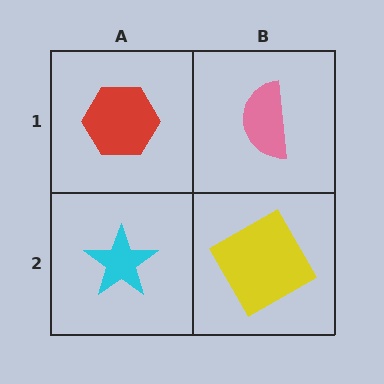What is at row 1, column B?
A pink semicircle.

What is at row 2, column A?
A cyan star.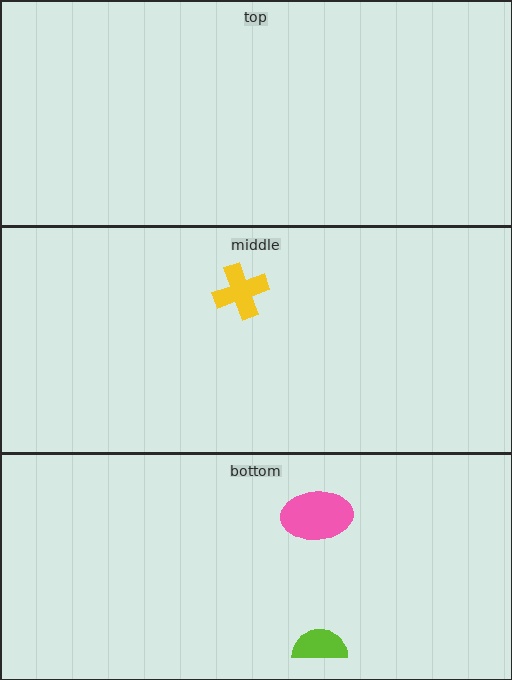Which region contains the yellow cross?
The middle region.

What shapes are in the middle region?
The yellow cross.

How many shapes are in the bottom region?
2.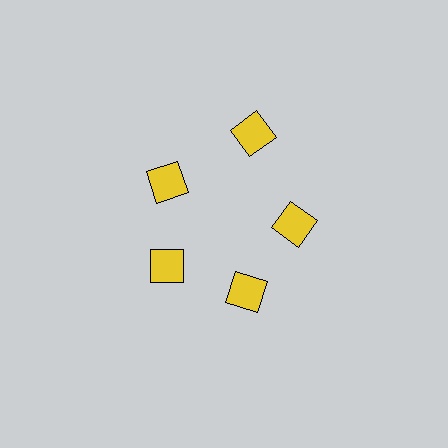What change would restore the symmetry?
The symmetry would be restored by moving it inward, back onto the ring so that all 5 squares sit at equal angles and equal distance from the center.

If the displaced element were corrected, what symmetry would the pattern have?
It would have 5-fold rotational symmetry — the pattern would map onto itself every 72 degrees.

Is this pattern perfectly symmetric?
No. The 5 yellow squares are arranged in a ring, but one element near the 1 o'clock position is pushed outward from the center, breaking the 5-fold rotational symmetry.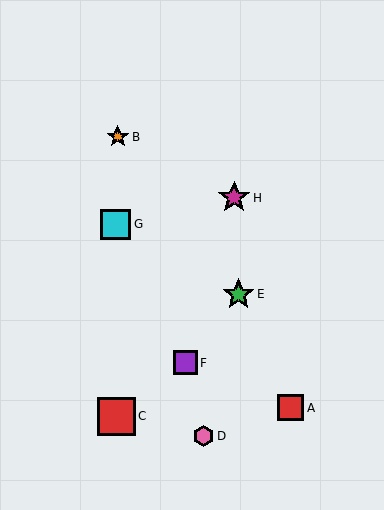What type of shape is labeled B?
Shape B is an orange star.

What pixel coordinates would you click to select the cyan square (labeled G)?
Click at (116, 224) to select the cyan square G.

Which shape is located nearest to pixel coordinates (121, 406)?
The red square (labeled C) at (116, 416) is nearest to that location.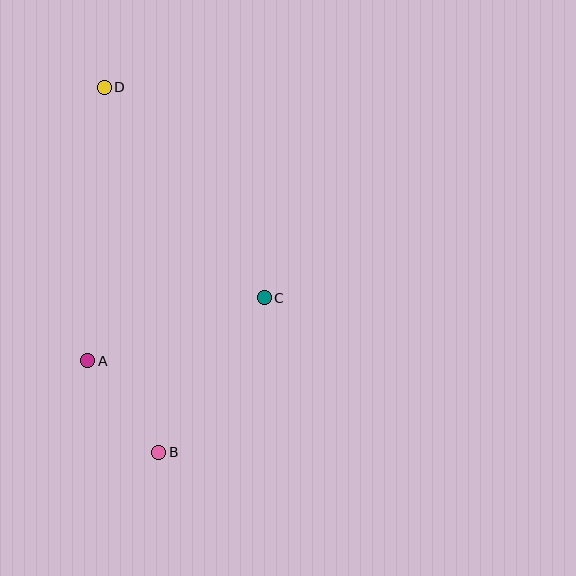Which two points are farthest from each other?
Points B and D are farthest from each other.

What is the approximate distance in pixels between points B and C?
The distance between B and C is approximately 187 pixels.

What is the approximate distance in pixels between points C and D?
The distance between C and D is approximately 264 pixels.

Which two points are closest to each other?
Points A and B are closest to each other.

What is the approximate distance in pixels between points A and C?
The distance between A and C is approximately 187 pixels.